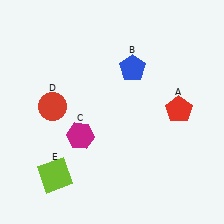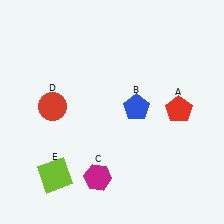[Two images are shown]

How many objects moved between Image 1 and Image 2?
2 objects moved between the two images.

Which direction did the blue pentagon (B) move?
The blue pentagon (B) moved down.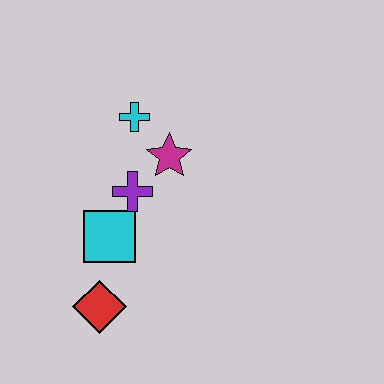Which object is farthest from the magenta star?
The red diamond is farthest from the magenta star.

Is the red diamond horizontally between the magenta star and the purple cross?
No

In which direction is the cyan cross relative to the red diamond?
The cyan cross is above the red diamond.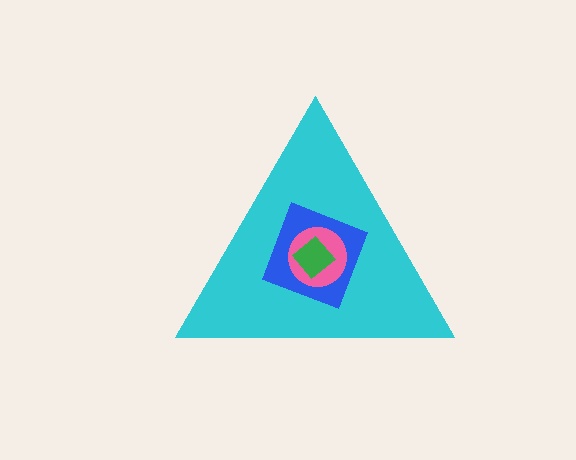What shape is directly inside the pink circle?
The green diamond.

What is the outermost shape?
The cyan triangle.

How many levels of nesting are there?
4.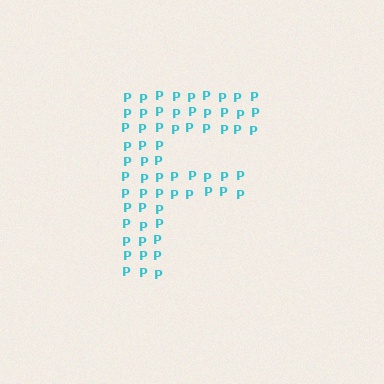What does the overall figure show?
The overall figure shows the letter F.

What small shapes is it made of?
It is made of small letter P's.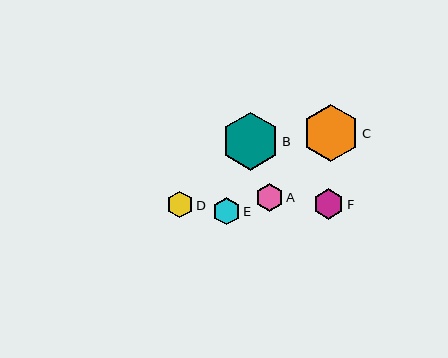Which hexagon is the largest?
Hexagon B is the largest with a size of approximately 58 pixels.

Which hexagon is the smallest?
Hexagon D is the smallest with a size of approximately 27 pixels.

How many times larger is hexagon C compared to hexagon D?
Hexagon C is approximately 2.1 times the size of hexagon D.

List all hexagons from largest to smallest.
From largest to smallest: B, C, F, A, E, D.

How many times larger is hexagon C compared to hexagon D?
Hexagon C is approximately 2.1 times the size of hexagon D.